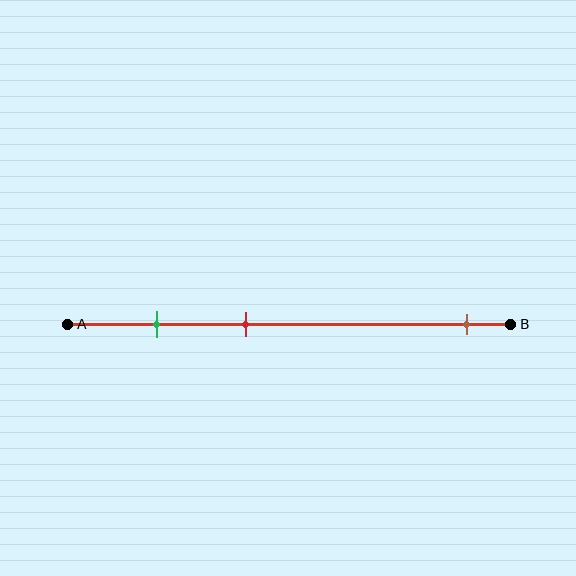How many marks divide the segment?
There are 3 marks dividing the segment.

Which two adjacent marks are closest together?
The green and red marks are the closest adjacent pair.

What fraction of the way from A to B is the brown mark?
The brown mark is approximately 90% (0.9) of the way from A to B.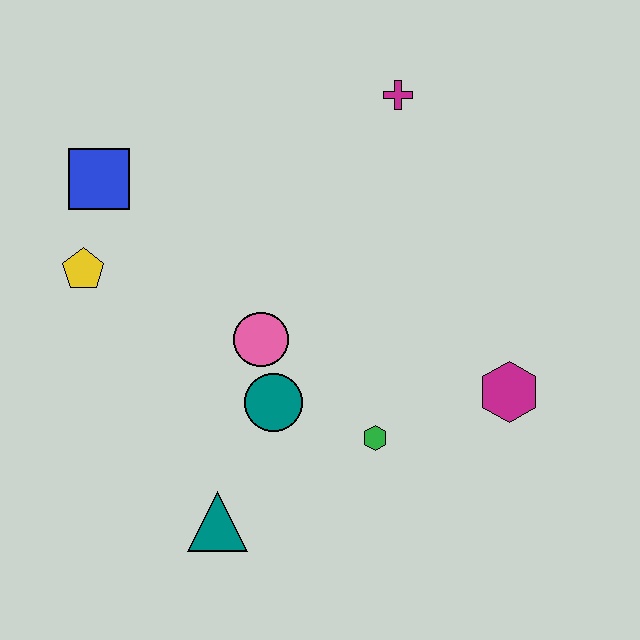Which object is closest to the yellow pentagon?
The blue square is closest to the yellow pentagon.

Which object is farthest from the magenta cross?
The teal triangle is farthest from the magenta cross.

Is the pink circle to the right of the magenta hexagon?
No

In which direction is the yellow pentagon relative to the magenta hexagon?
The yellow pentagon is to the left of the magenta hexagon.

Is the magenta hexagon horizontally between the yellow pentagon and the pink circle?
No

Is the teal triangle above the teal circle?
No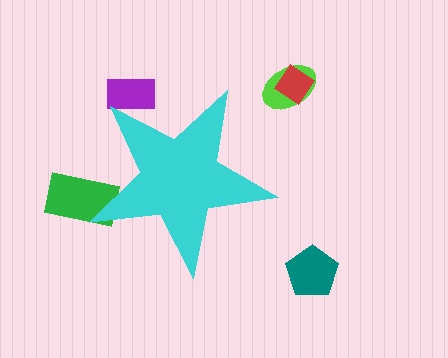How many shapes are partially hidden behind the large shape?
2 shapes are partially hidden.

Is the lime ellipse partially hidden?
No, the lime ellipse is fully visible.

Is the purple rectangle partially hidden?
Yes, the purple rectangle is partially hidden behind the cyan star.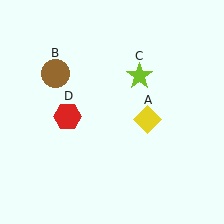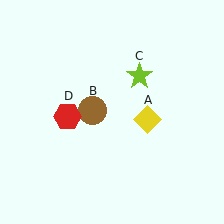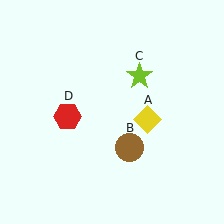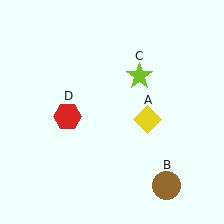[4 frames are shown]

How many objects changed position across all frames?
1 object changed position: brown circle (object B).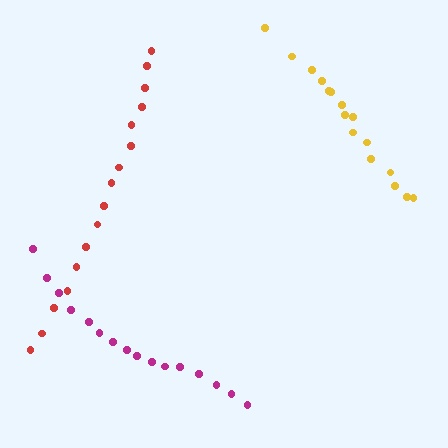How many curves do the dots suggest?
There are 3 distinct paths.